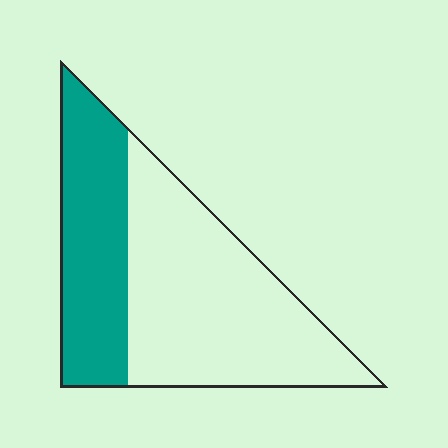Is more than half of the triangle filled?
No.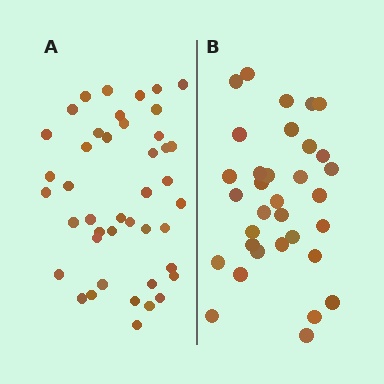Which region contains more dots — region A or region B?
Region A (the left region) has more dots.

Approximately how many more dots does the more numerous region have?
Region A has roughly 10 or so more dots than region B.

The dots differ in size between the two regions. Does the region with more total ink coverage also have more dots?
No. Region B has more total ink coverage because its dots are larger, but region A actually contains more individual dots. Total area can be misleading — the number of items is what matters here.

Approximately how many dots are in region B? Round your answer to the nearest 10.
About 30 dots. (The exact count is 33, which rounds to 30.)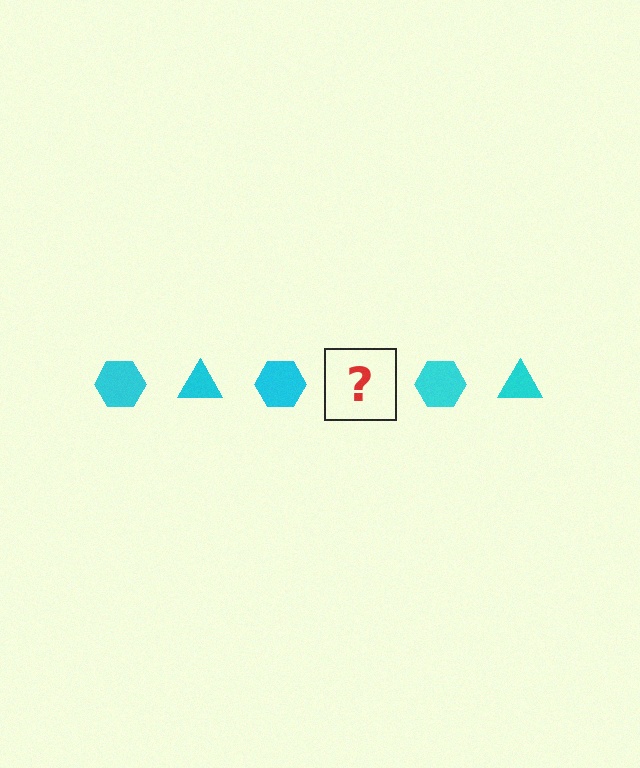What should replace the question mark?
The question mark should be replaced with a cyan triangle.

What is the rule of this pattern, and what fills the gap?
The rule is that the pattern cycles through hexagon, triangle shapes in cyan. The gap should be filled with a cyan triangle.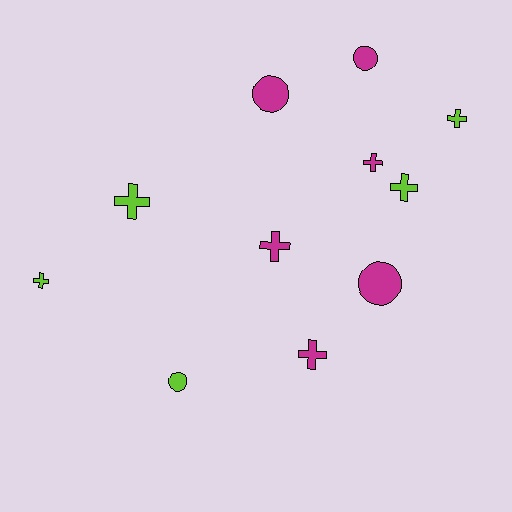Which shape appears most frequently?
Cross, with 7 objects.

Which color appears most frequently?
Magenta, with 6 objects.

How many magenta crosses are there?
There are 3 magenta crosses.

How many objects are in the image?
There are 11 objects.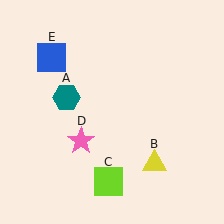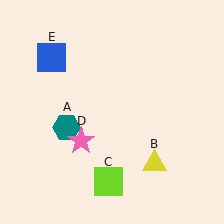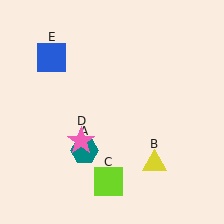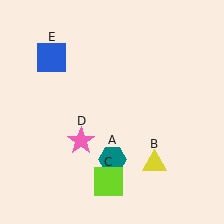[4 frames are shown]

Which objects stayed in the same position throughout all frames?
Yellow triangle (object B) and lime square (object C) and pink star (object D) and blue square (object E) remained stationary.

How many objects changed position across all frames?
1 object changed position: teal hexagon (object A).